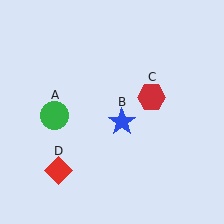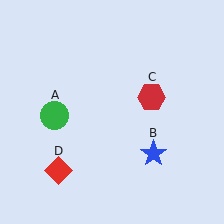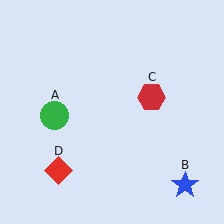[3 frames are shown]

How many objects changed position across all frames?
1 object changed position: blue star (object B).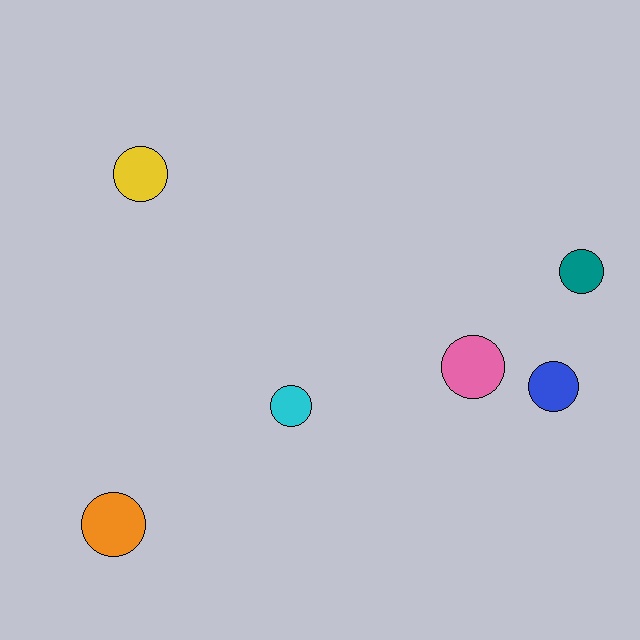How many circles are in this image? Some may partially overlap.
There are 6 circles.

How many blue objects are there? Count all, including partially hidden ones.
There is 1 blue object.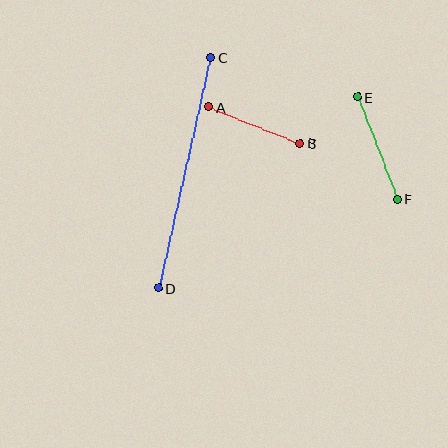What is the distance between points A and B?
The distance is approximately 98 pixels.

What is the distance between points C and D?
The distance is approximately 236 pixels.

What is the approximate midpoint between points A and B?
The midpoint is at approximately (254, 125) pixels.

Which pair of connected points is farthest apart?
Points C and D are farthest apart.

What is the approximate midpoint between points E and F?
The midpoint is at approximately (377, 148) pixels.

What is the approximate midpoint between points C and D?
The midpoint is at approximately (185, 173) pixels.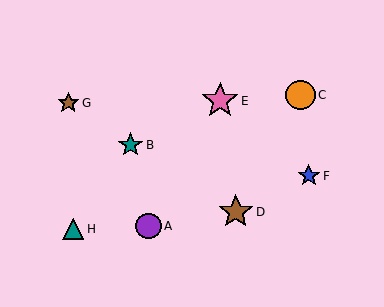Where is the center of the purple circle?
The center of the purple circle is at (149, 226).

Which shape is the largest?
The pink star (labeled E) is the largest.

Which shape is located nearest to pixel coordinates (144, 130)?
The teal star (labeled B) at (131, 145) is nearest to that location.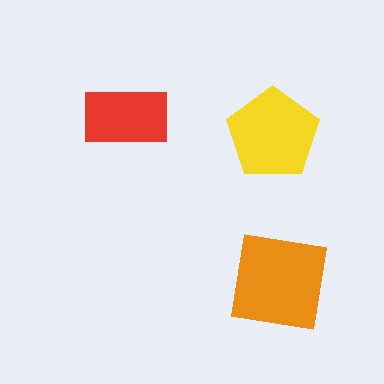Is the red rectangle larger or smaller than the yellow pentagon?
Smaller.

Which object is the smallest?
The red rectangle.